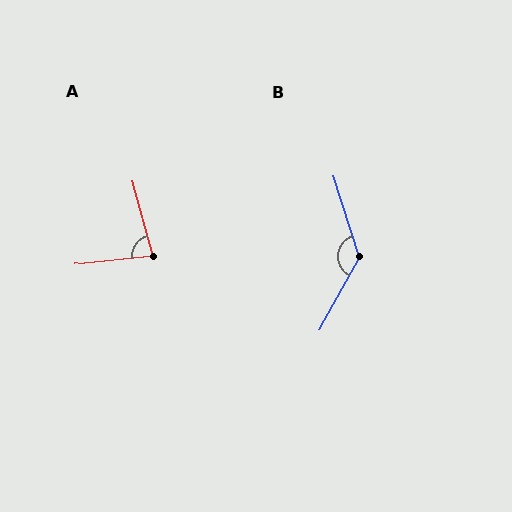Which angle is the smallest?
A, at approximately 81 degrees.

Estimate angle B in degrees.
Approximately 133 degrees.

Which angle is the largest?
B, at approximately 133 degrees.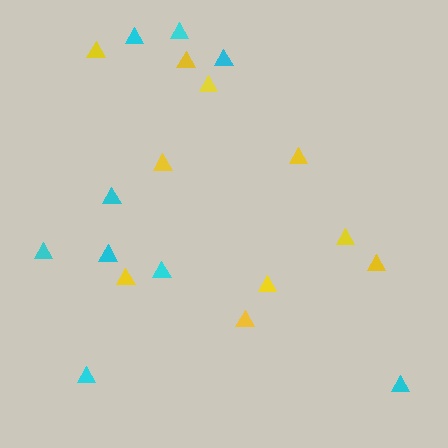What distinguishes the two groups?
There are 2 groups: one group of yellow triangles (10) and one group of cyan triangles (9).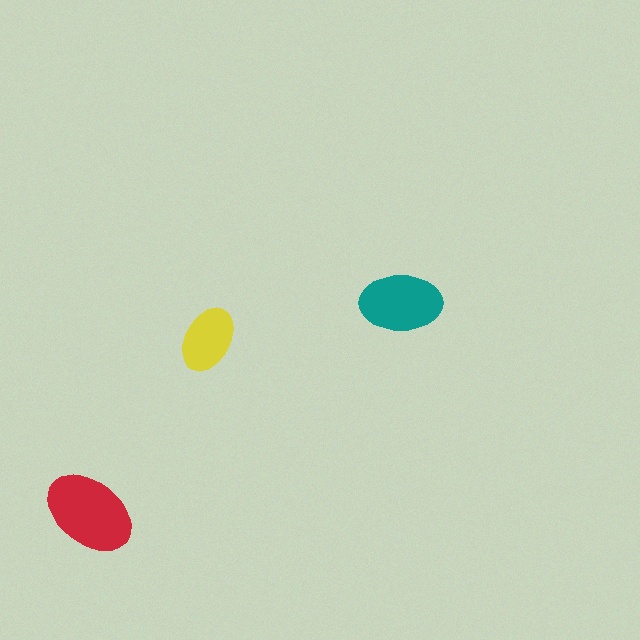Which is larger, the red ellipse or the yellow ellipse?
The red one.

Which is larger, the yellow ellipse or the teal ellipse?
The teal one.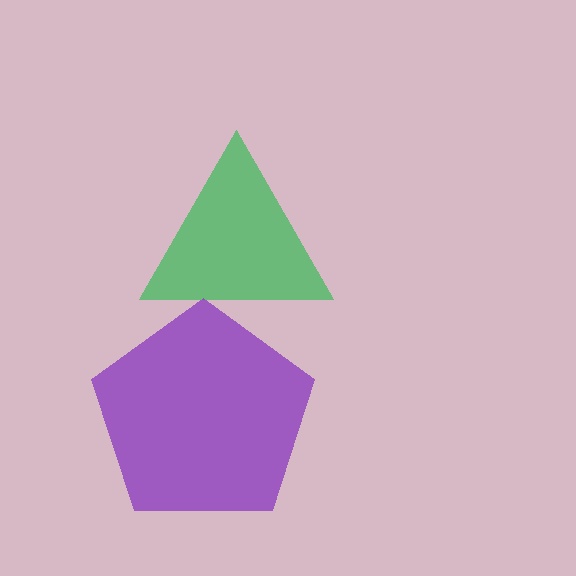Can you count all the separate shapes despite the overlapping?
Yes, there are 2 separate shapes.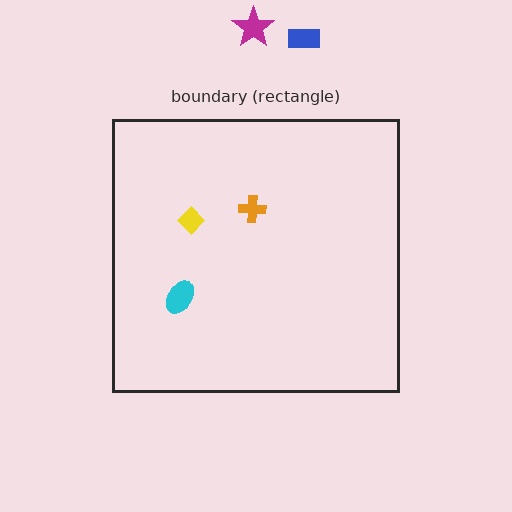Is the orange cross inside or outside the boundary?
Inside.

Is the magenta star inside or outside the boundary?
Outside.